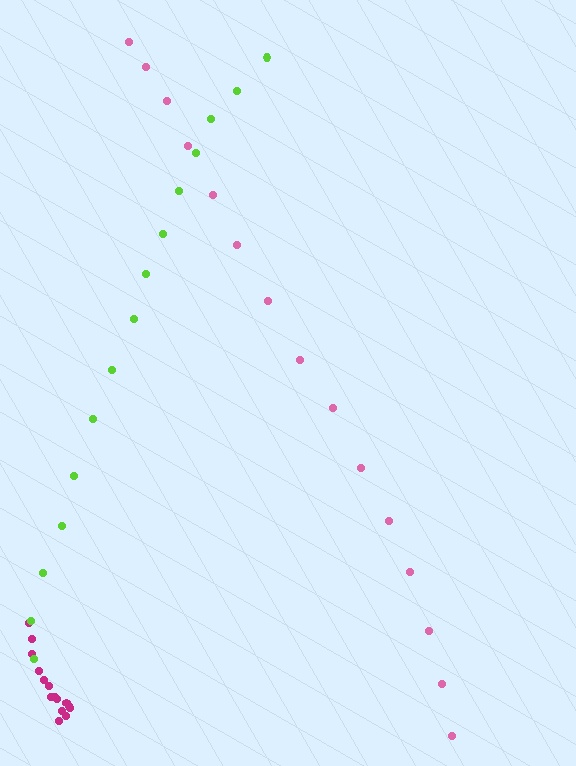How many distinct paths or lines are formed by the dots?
There are 3 distinct paths.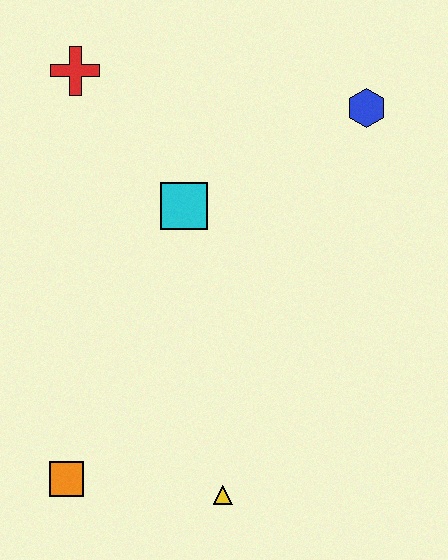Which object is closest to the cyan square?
The red cross is closest to the cyan square.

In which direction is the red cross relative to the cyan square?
The red cross is above the cyan square.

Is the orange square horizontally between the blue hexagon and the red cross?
No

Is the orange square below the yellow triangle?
No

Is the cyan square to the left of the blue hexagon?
Yes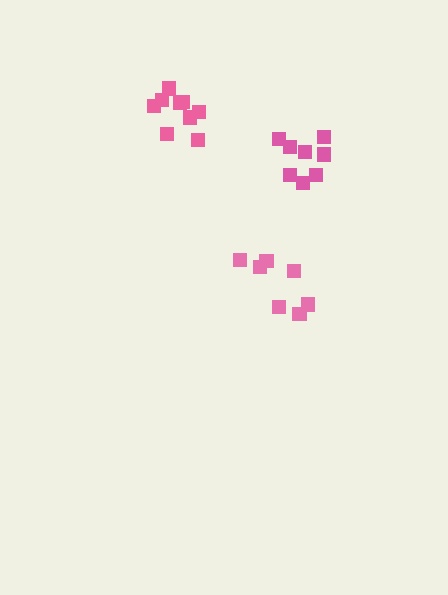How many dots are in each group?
Group 1: 9 dots, Group 2: 7 dots, Group 3: 8 dots (24 total).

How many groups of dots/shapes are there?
There are 3 groups.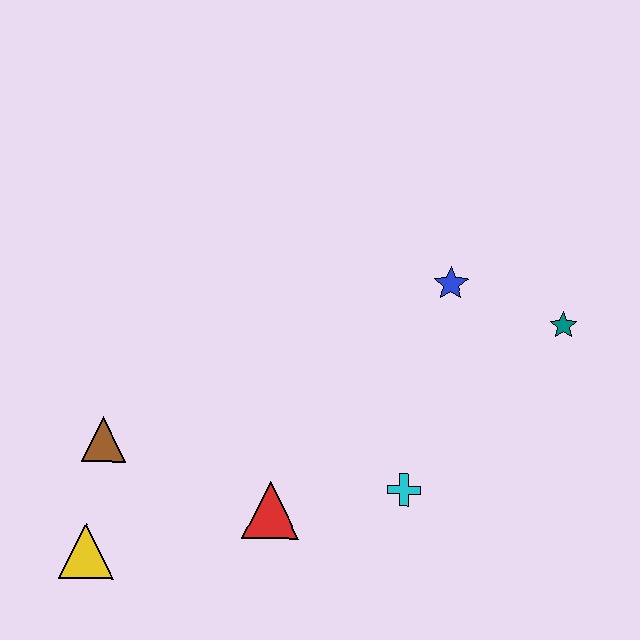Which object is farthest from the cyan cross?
The yellow triangle is farthest from the cyan cross.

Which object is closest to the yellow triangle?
The brown triangle is closest to the yellow triangle.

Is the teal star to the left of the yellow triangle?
No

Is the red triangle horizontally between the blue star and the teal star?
No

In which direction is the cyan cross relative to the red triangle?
The cyan cross is to the right of the red triangle.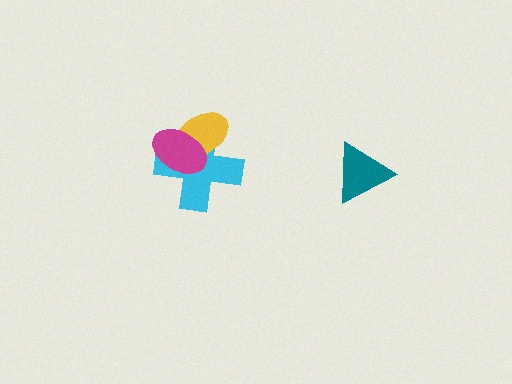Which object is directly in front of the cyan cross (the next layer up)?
The yellow ellipse is directly in front of the cyan cross.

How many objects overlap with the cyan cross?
2 objects overlap with the cyan cross.